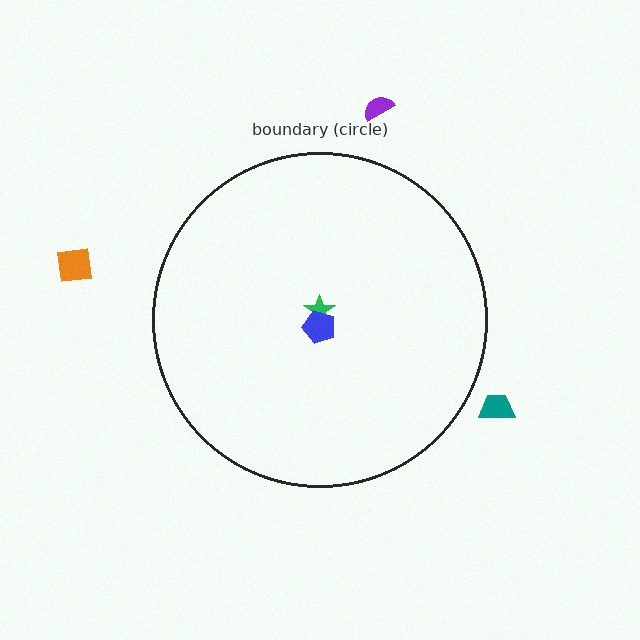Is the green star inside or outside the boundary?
Inside.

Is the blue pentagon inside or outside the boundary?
Inside.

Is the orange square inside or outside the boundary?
Outside.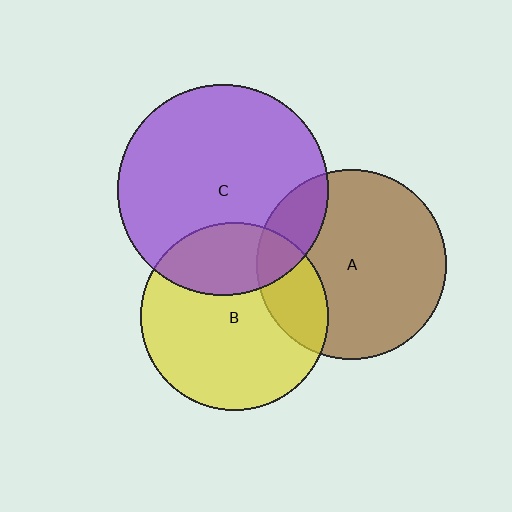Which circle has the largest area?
Circle C (purple).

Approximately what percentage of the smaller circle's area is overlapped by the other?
Approximately 15%.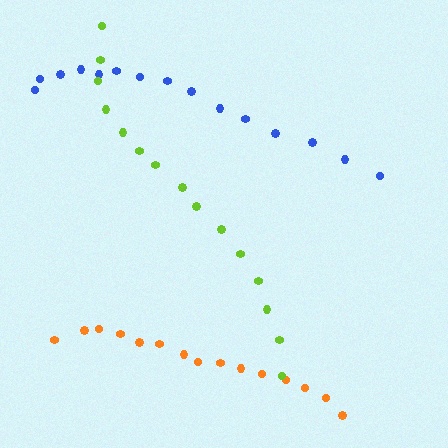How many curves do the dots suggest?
There are 3 distinct paths.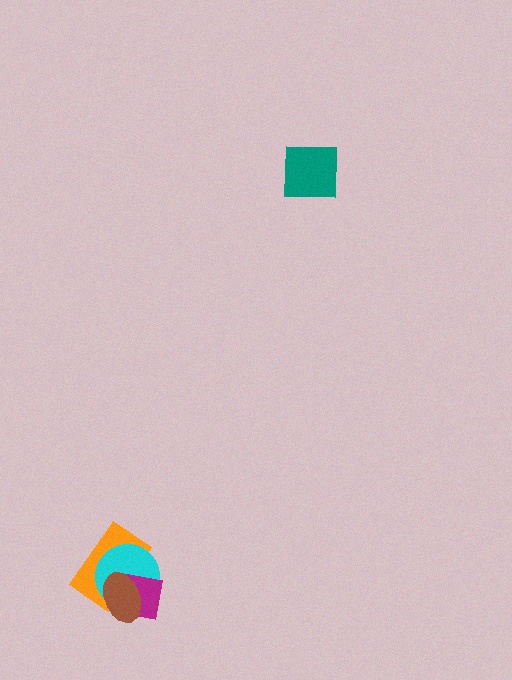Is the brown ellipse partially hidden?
No, no other shape covers it.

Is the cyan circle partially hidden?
Yes, it is partially covered by another shape.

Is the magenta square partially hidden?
Yes, it is partially covered by another shape.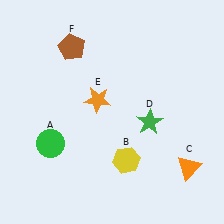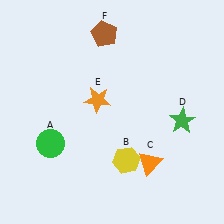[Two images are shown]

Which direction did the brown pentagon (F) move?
The brown pentagon (F) moved right.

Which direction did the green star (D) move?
The green star (D) moved right.